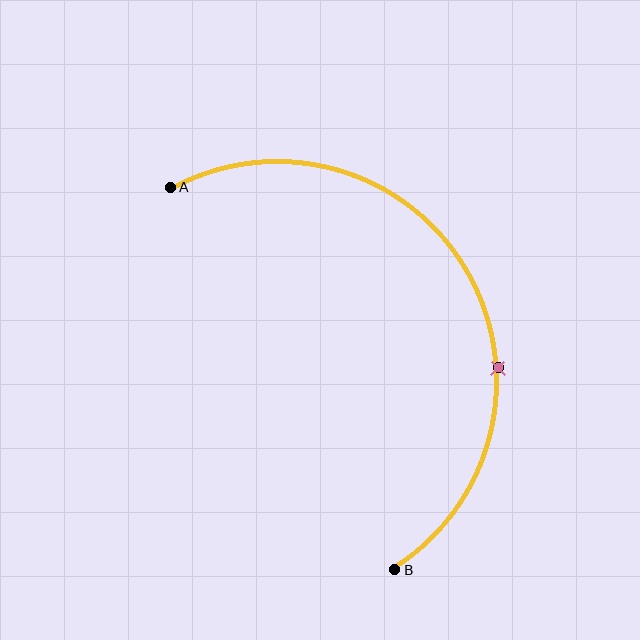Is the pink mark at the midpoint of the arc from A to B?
No. The pink mark lies on the arc but is closer to endpoint B. The arc midpoint would be at the point on the curve equidistant along the arc from both A and B.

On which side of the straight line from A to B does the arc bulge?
The arc bulges to the right of the straight line connecting A and B.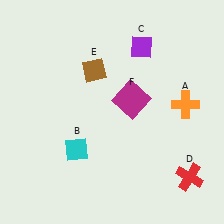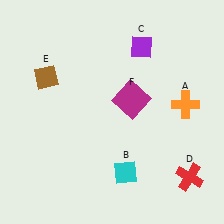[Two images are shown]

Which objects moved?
The objects that moved are: the cyan diamond (B), the brown diamond (E).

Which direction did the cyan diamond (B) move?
The cyan diamond (B) moved right.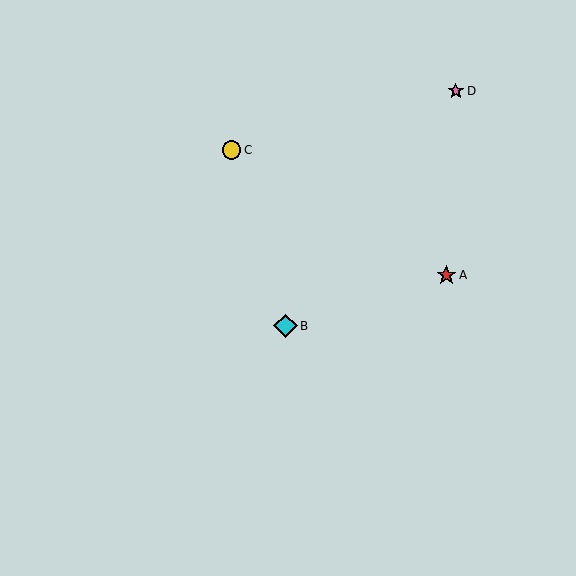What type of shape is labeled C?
Shape C is a yellow circle.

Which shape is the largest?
The cyan diamond (labeled B) is the largest.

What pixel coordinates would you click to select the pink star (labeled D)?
Click at (456, 91) to select the pink star D.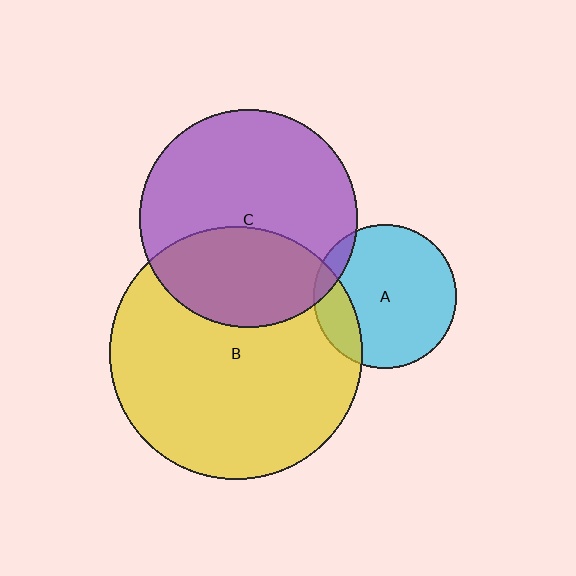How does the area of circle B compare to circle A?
Approximately 3.1 times.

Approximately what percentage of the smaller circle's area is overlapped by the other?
Approximately 35%.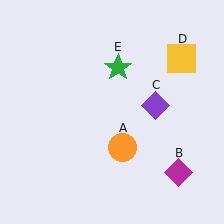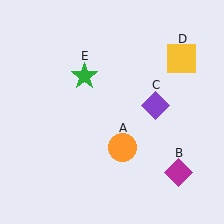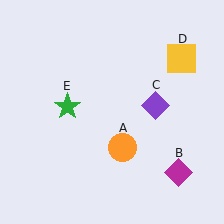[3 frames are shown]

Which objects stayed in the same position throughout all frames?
Orange circle (object A) and magenta diamond (object B) and purple diamond (object C) and yellow square (object D) remained stationary.